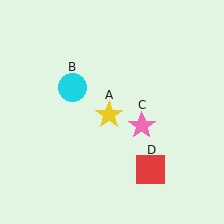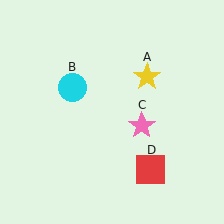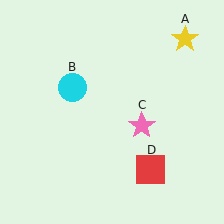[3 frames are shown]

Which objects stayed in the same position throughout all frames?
Cyan circle (object B) and pink star (object C) and red square (object D) remained stationary.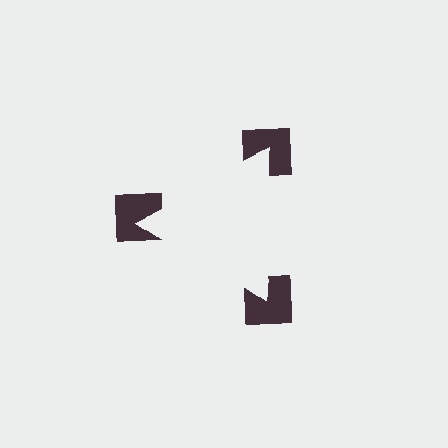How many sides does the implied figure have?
3 sides.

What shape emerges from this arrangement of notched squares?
An illusory triangle — its edges are inferred from the aligned wedge cuts in the notched squares, not physically drawn.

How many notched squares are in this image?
There are 3 — one at each vertex of the illusory triangle.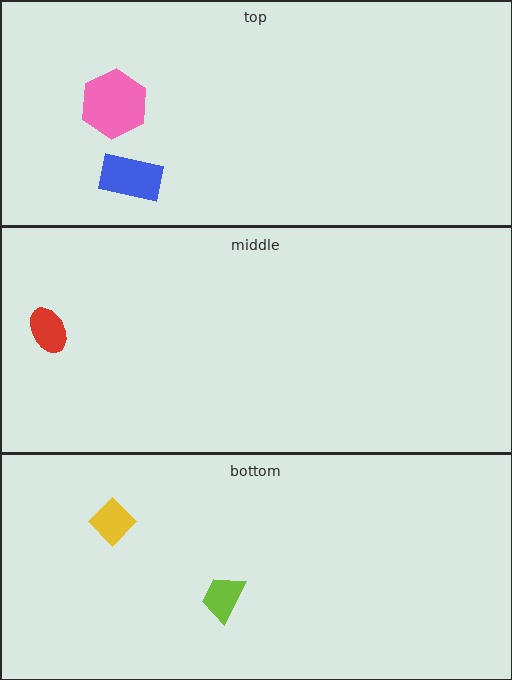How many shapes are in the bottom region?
2.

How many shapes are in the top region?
2.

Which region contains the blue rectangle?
The top region.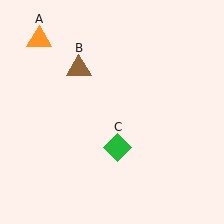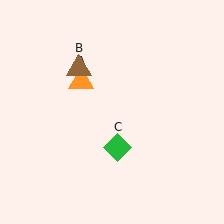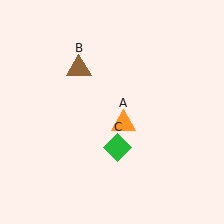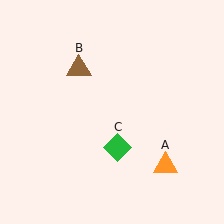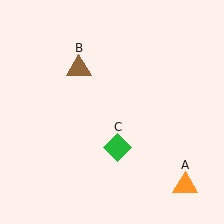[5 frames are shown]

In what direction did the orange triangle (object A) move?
The orange triangle (object A) moved down and to the right.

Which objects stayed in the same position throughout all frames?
Brown triangle (object B) and green diamond (object C) remained stationary.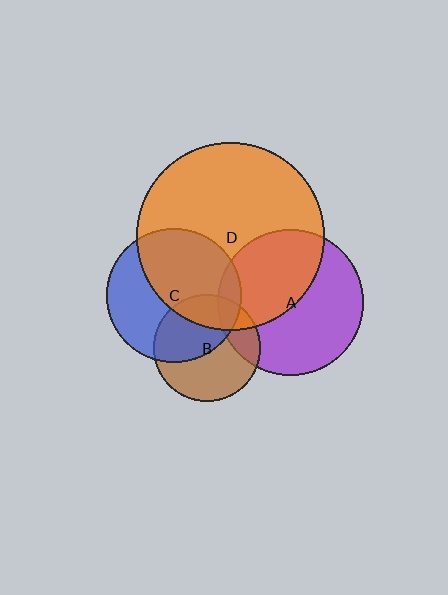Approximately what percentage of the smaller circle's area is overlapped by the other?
Approximately 45%.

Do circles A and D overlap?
Yes.